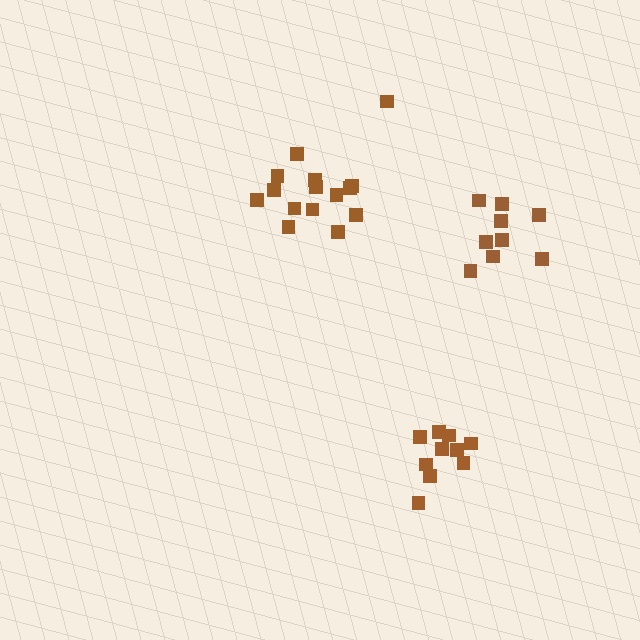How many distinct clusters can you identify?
There are 3 distinct clusters.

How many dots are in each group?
Group 1: 10 dots, Group 2: 15 dots, Group 3: 9 dots (34 total).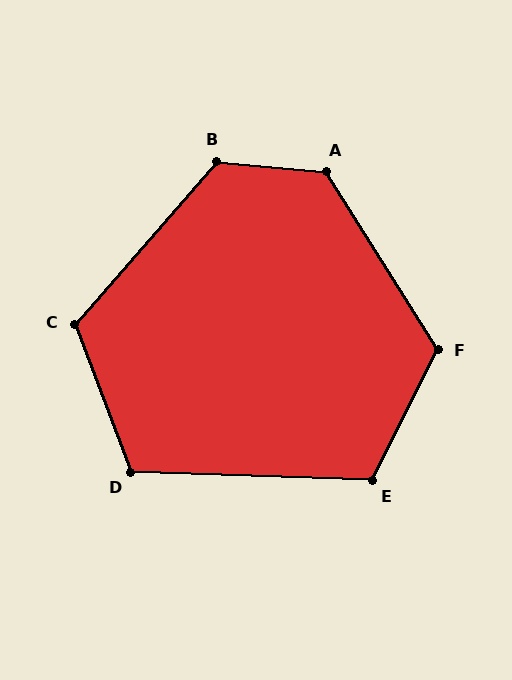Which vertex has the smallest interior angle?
D, at approximately 113 degrees.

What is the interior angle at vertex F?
Approximately 121 degrees (obtuse).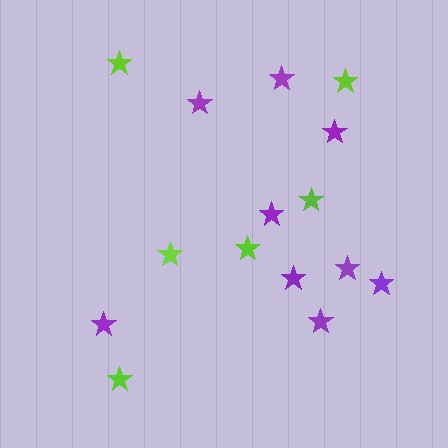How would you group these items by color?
There are 2 groups: one group of purple stars (9) and one group of lime stars (6).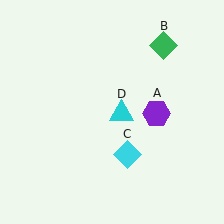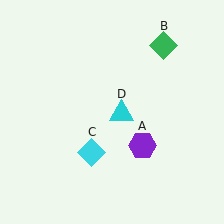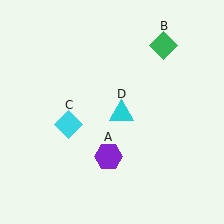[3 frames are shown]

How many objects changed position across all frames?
2 objects changed position: purple hexagon (object A), cyan diamond (object C).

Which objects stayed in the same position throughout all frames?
Green diamond (object B) and cyan triangle (object D) remained stationary.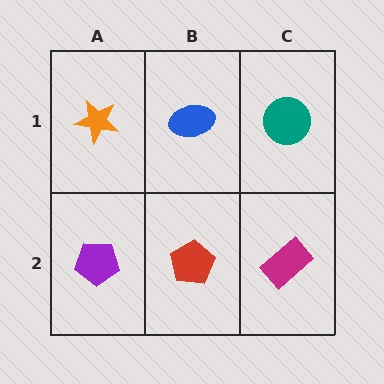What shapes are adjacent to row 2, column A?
An orange star (row 1, column A), a red pentagon (row 2, column B).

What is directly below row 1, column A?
A purple pentagon.